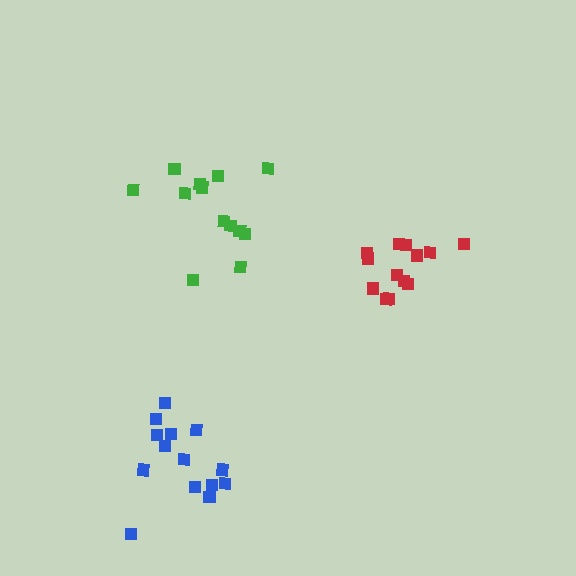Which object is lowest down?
The blue cluster is bottommost.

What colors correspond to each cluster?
The clusters are colored: green, red, blue.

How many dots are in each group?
Group 1: 13 dots, Group 2: 13 dots, Group 3: 14 dots (40 total).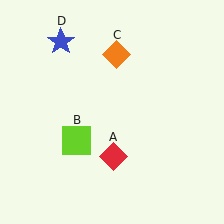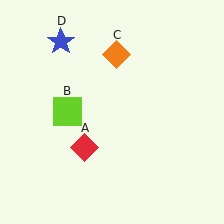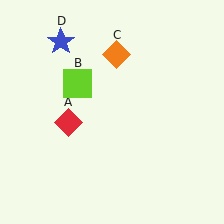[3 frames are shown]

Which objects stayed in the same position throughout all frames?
Orange diamond (object C) and blue star (object D) remained stationary.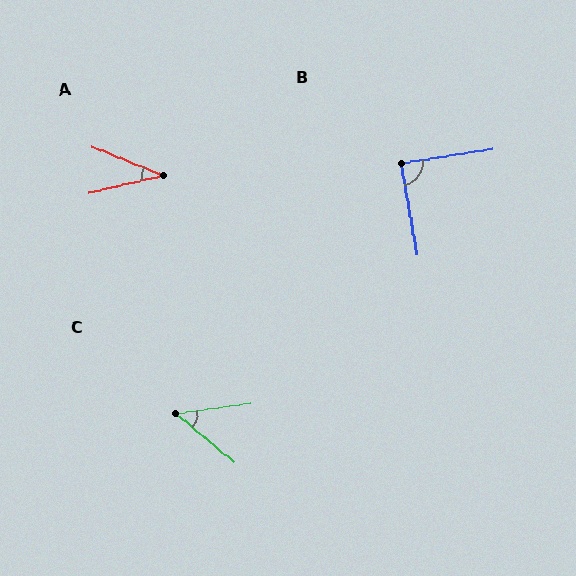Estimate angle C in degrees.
Approximately 48 degrees.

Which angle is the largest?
B, at approximately 89 degrees.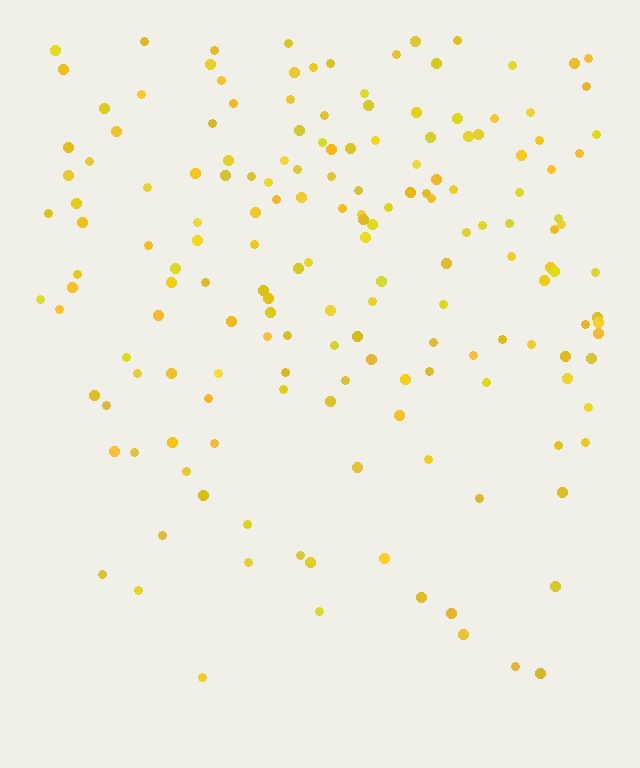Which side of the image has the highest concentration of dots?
The top.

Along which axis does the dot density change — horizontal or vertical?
Vertical.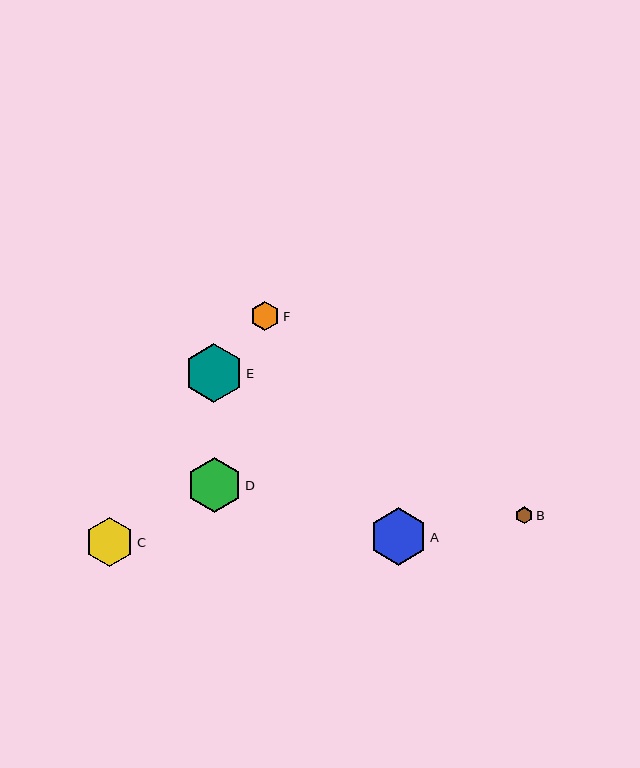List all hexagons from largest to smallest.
From largest to smallest: E, A, D, C, F, B.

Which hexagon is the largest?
Hexagon E is the largest with a size of approximately 59 pixels.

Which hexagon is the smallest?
Hexagon B is the smallest with a size of approximately 17 pixels.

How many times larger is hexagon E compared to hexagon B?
Hexagon E is approximately 3.4 times the size of hexagon B.